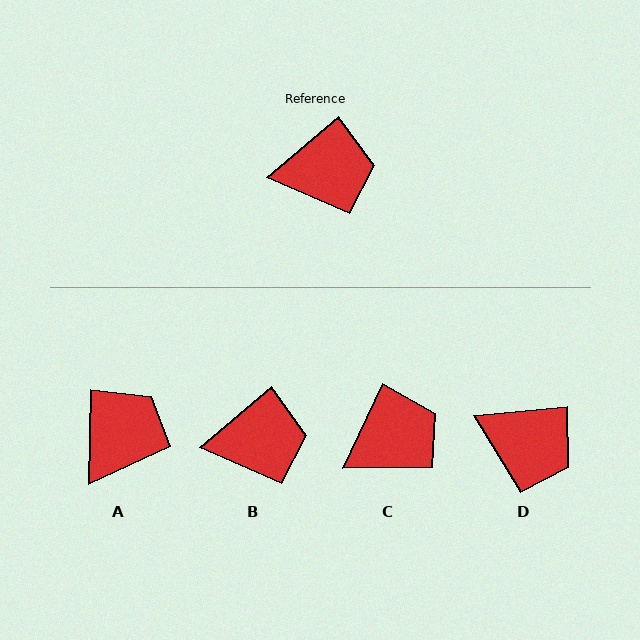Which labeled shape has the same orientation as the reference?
B.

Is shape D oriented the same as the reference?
No, it is off by about 35 degrees.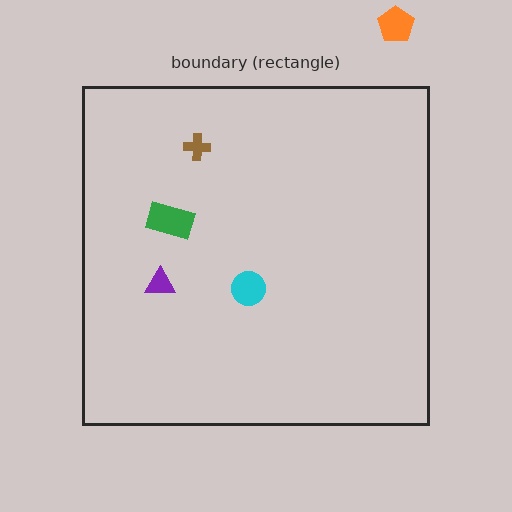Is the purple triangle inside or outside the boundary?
Inside.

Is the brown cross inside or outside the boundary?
Inside.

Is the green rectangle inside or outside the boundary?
Inside.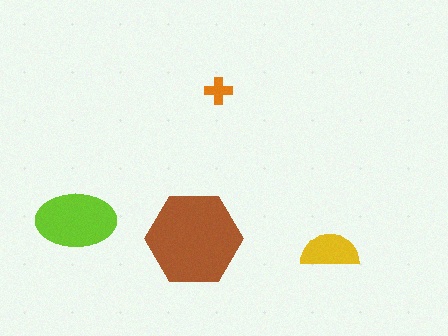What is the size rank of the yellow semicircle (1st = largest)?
3rd.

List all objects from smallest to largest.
The orange cross, the yellow semicircle, the lime ellipse, the brown hexagon.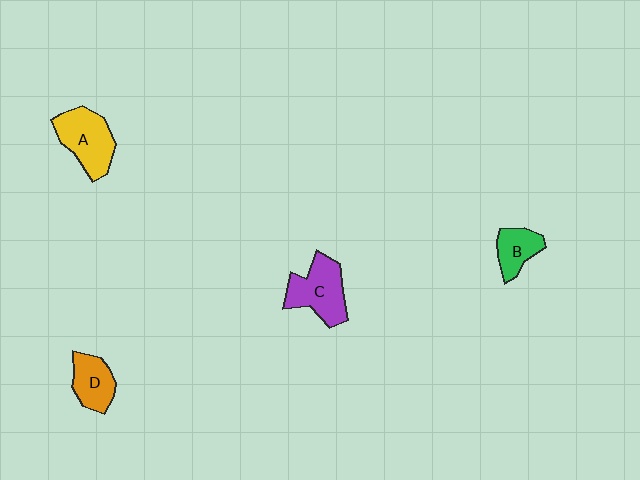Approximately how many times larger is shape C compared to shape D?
Approximately 1.5 times.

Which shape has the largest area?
Shape C (purple).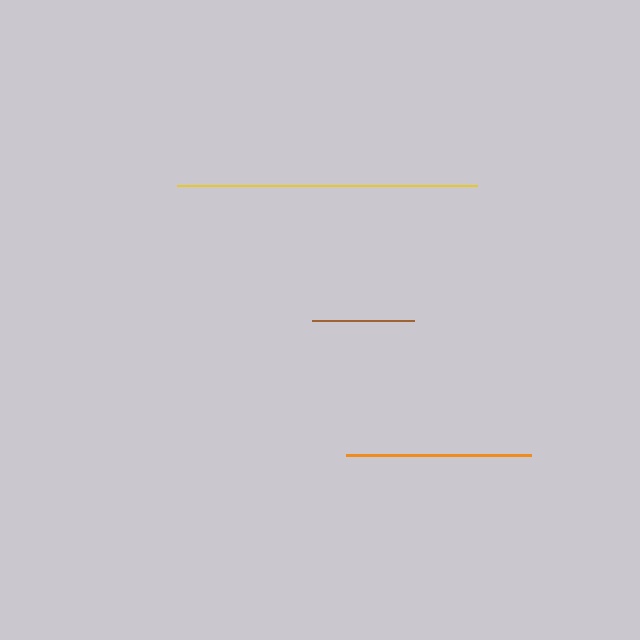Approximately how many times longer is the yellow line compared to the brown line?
The yellow line is approximately 3.0 times the length of the brown line.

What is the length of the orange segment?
The orange segment is approximately 186 pixels long.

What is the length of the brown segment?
The brown segment is approximately 102 pixels long.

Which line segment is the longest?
The yellow line is the longest at approximately 301 pixels.